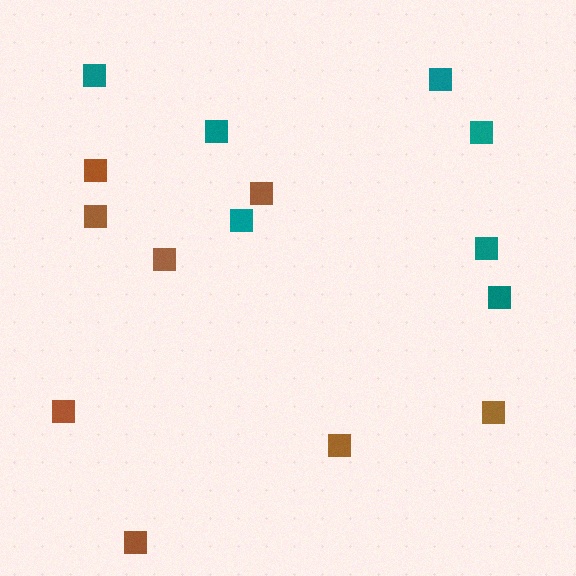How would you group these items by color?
There are 2 groups: one group of teal squares (7) and one group of brown squares (8).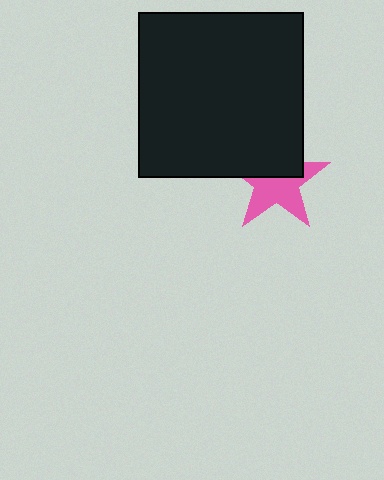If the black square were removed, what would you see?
You would see the complete pink star.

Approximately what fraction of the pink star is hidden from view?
Roughly 42% of the pink star is hidden behind the black square.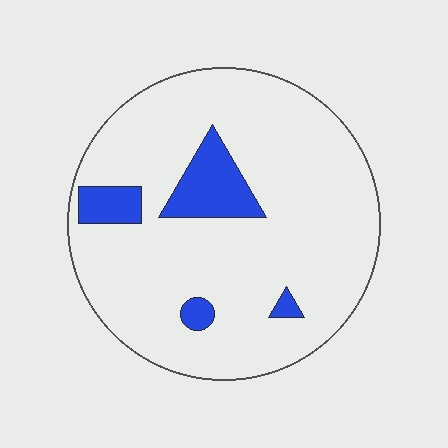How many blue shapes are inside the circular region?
4.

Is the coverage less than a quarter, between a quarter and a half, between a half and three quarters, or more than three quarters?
Less than a quarter.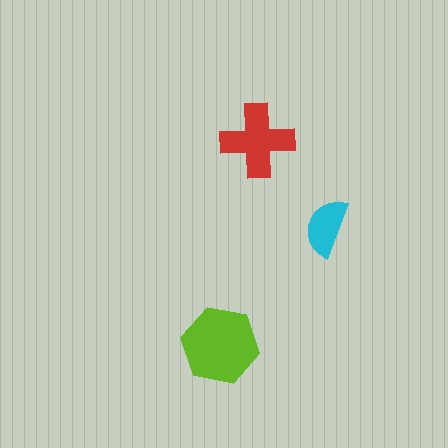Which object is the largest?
The lime hexagon.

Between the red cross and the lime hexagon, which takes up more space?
The lime hexagon.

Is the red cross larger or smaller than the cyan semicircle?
Larger.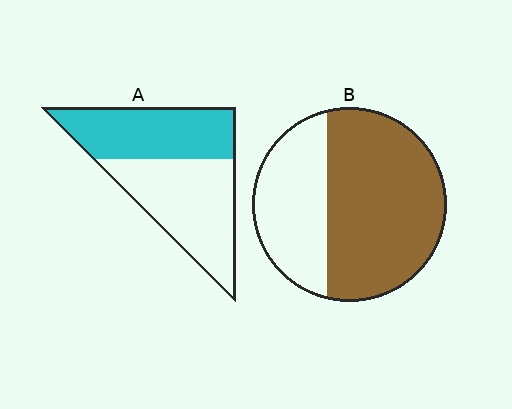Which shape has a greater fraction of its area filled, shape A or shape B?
Shape B.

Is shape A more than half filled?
Roughly half.